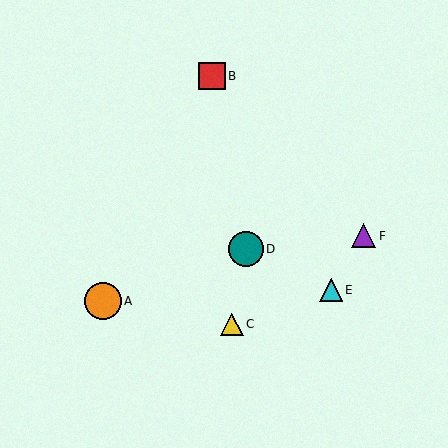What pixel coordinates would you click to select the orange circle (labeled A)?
Click at (103, 301) to select the orange circle A.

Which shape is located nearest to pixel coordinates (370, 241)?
The purple triangle (labeled F) at (363, 236) is nearest to that location.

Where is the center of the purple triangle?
The center of the purple triangle is at (363, 236).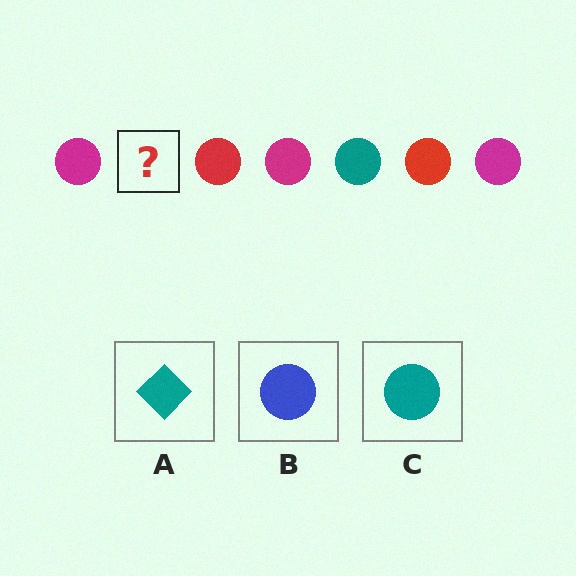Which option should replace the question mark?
Option C.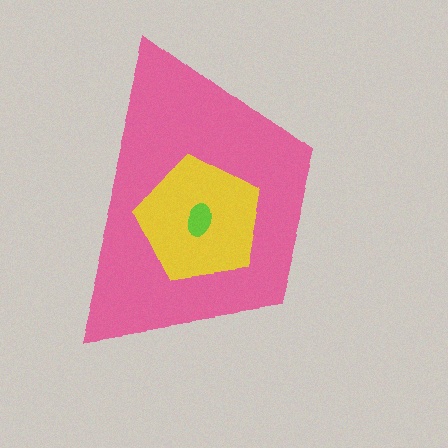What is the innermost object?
The lime ellipse.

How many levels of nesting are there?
3.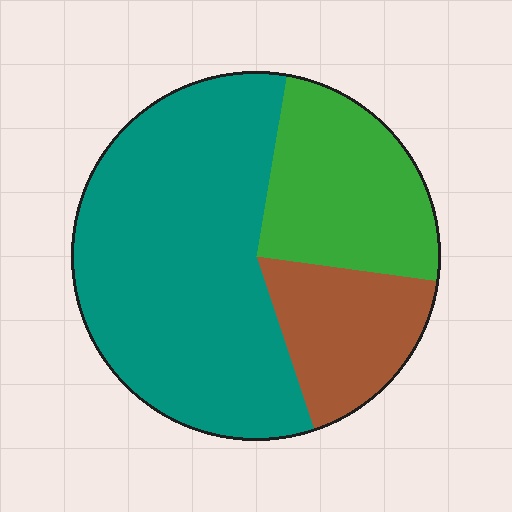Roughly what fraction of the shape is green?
Green covers about 25% of the shape.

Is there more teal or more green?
Teal.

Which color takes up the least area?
Brown, at roughly 20%.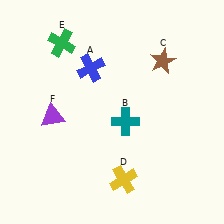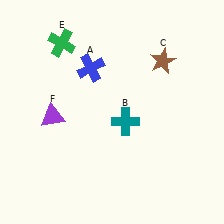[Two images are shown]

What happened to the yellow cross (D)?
The yellow cross (D) was removed in Image 2. It was in the bottom-right area of Image 1.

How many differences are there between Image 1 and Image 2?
There is 1 difference between the two images.